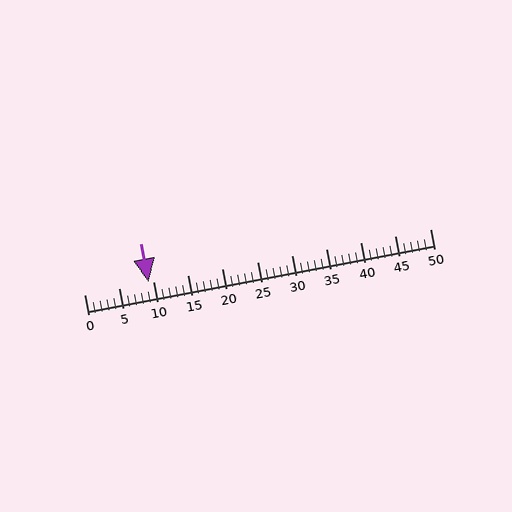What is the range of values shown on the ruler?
The ruler shows values from 0 to 50.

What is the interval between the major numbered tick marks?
The major tick marks are spaced 5 units apart.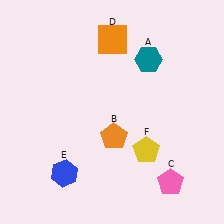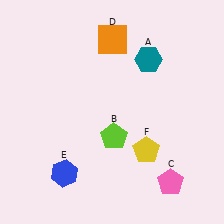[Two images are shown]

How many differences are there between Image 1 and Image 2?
There is 1 difference between the two images.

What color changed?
The pentagon (B) changed from orange in Image 1 to lime in Image 2.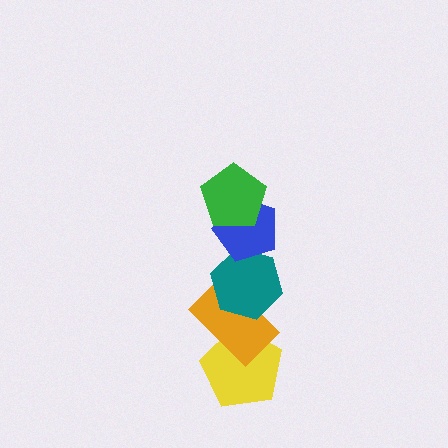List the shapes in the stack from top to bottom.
From top to bottom: the green pentagon, the blue pentagon, the teal hexagon, the orange rectangle, the yellow pentagon.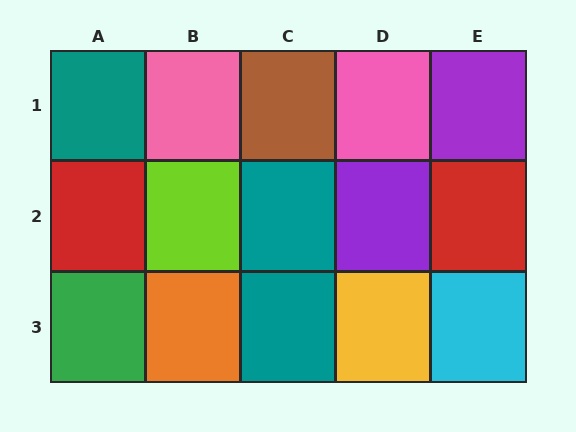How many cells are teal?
3 cells are teal.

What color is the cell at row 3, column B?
Orange.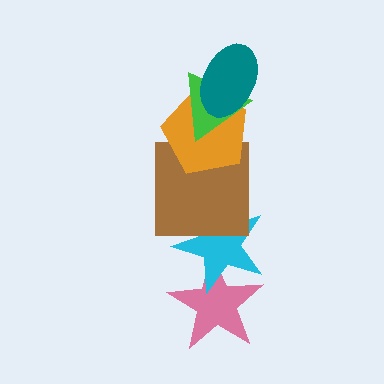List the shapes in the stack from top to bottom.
From top to bottom: the teal ellipse, the green triangle, the orange pentagon, the brown square, the cyan star, the pink star.